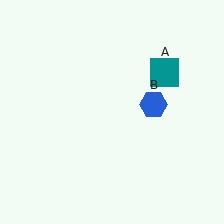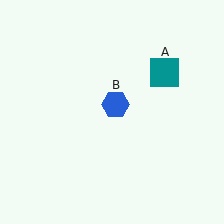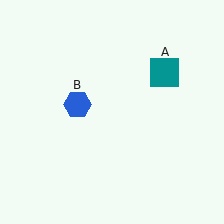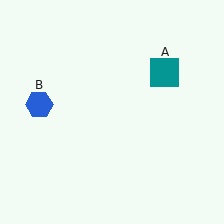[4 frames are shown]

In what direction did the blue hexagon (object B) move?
The blue hexagon (object B) moved left.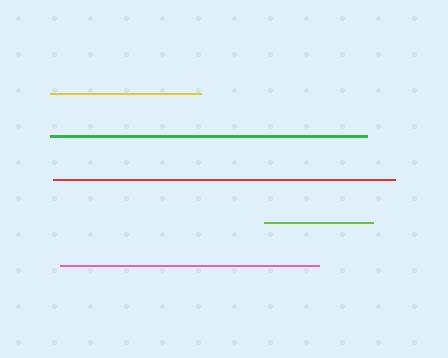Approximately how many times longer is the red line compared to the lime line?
The red line is approximately 3.1 times the length of the lime line.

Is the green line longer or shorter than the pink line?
The green line is longer than the pink line.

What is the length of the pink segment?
The pink segment is approximately 258 pixels long.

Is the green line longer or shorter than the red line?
The red line is longer than the green line.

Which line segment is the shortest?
The lime line is the shortest at approximately 108 pixels.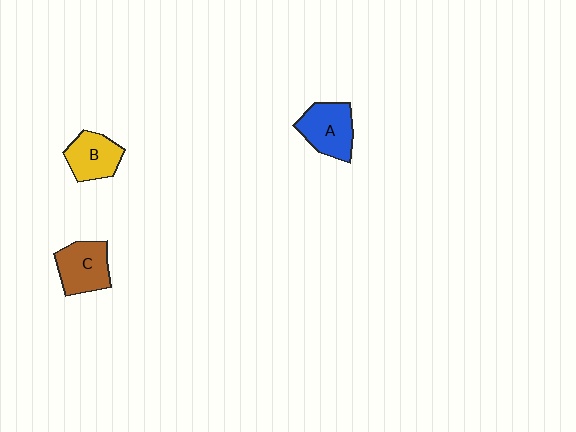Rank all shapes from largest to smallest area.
From largest to smallest: A (blue), C (brown), B (yellow).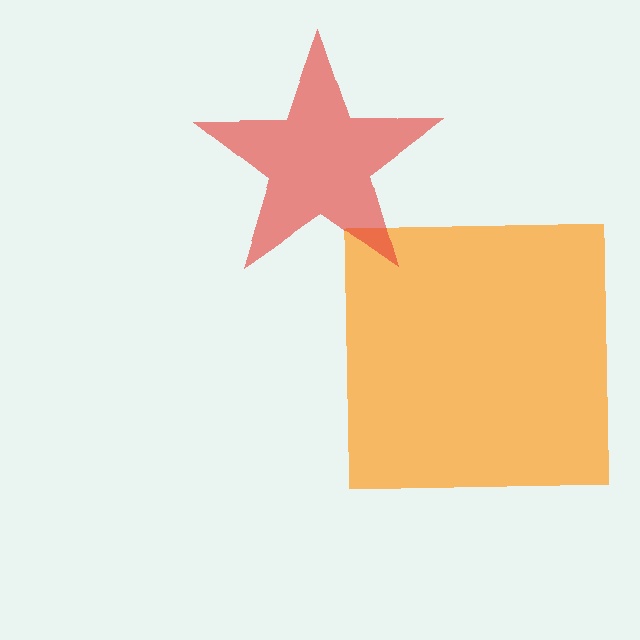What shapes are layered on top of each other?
The layered shapes are: an orange square, a red star.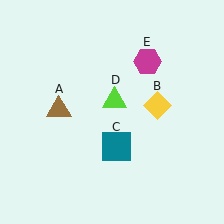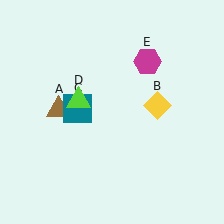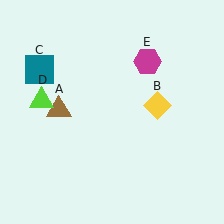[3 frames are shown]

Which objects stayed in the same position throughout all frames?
Brown triangle (object A) and yellow diamond (object B) and magenta hexagon (object E) remained stationary.